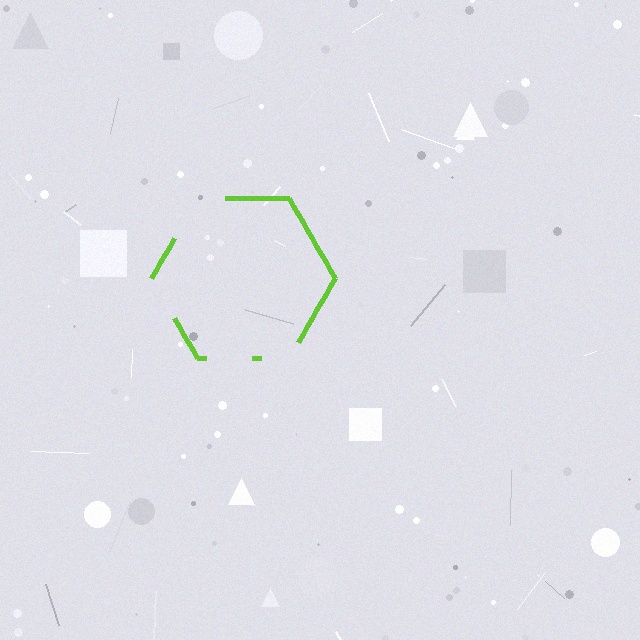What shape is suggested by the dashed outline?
The dashed outline suggests a hexagon.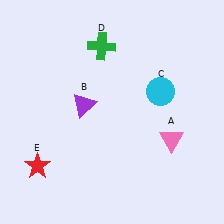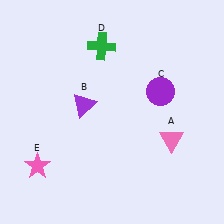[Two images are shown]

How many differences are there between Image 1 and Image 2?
There are 2 differences between the two images.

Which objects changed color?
C changed from cyan to purple. E changed from red to pink.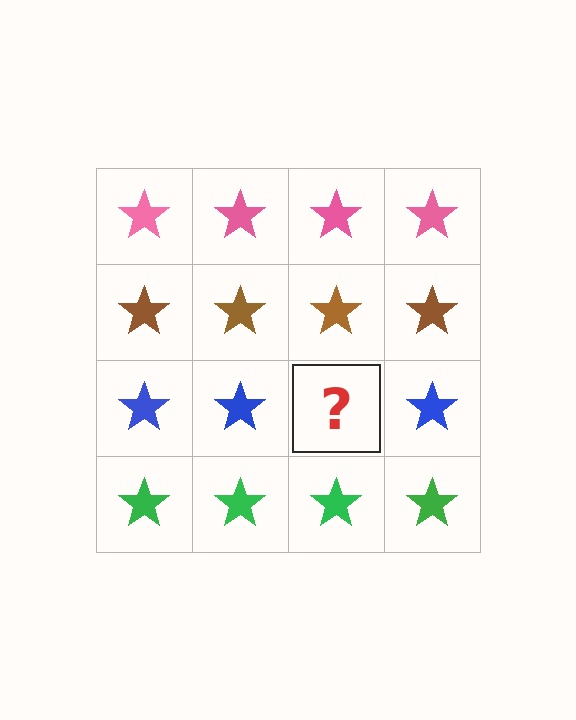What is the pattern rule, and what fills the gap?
The rule is that each row has a consistent color. The gap should be filled with a blue star.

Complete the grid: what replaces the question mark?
The question mark should be replaced with a blue star.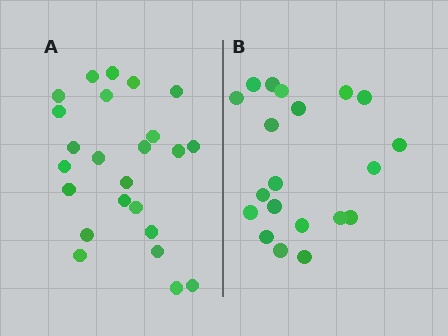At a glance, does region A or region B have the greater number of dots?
Region A (the left region) has more dots.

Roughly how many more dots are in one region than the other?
Region A has about 4 more dots than region B.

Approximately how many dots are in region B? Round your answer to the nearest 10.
About 20 dots.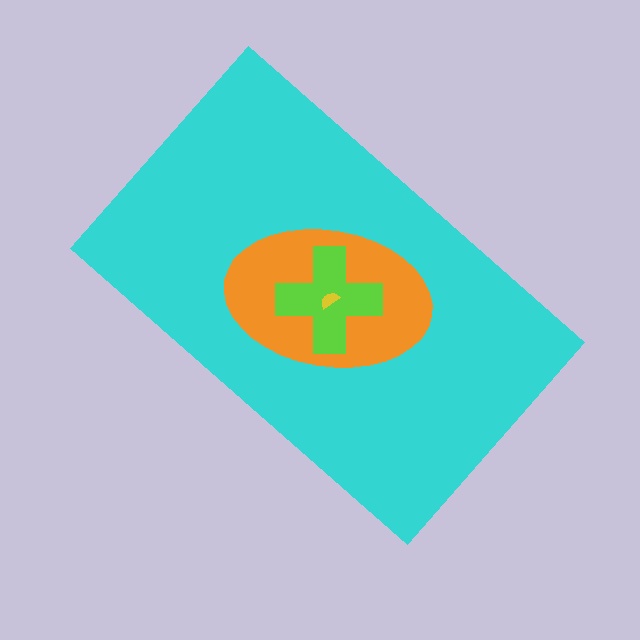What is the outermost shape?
The cyan rectangle.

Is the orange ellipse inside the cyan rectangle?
Yes.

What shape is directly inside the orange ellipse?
The lime cross.